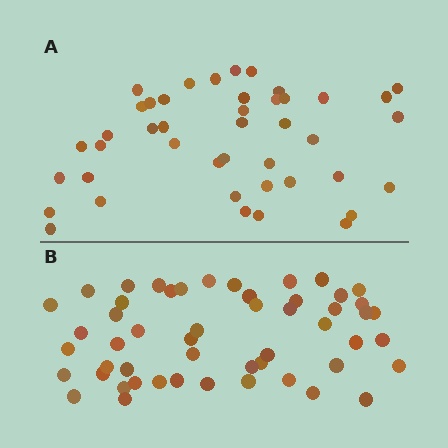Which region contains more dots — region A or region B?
Region B (the bottom region) has more dots.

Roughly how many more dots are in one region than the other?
Region B has roughly 8 or so more dots than region A.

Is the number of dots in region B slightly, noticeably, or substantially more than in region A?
Region B has only slightly more — the two regions are fairly close. The ratio is roughly 1.2 to 1.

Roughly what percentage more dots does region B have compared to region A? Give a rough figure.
About 20% more.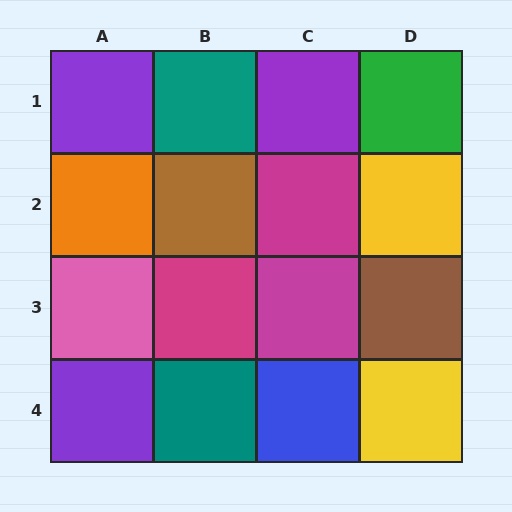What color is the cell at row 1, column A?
Purple.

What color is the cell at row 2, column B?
Brown.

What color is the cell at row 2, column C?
Magenta.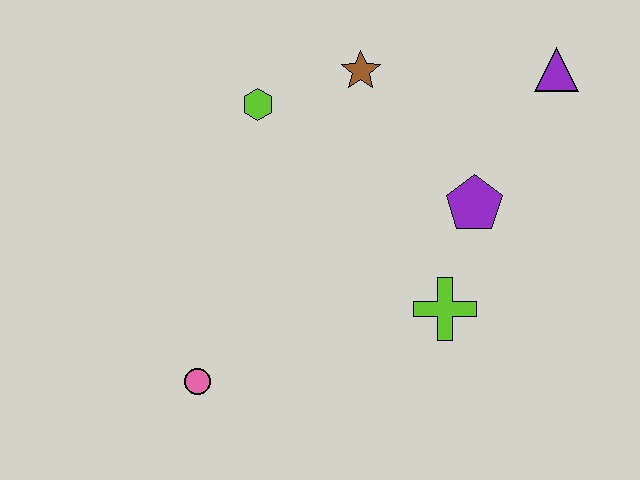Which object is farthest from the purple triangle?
The pink circle is farthest from the purple triangle.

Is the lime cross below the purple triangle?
Yes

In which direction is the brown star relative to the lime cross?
The brown star is above the lime cross.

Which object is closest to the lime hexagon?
The brown star is closest to the lime hexagon.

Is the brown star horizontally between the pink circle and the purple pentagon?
Yes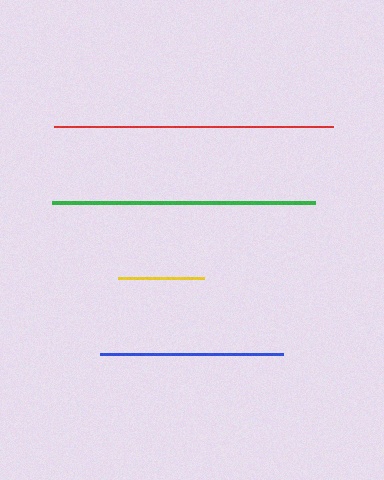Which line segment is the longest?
The red line is the longest at approximately 279 pixels.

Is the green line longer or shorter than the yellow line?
The green line is longer than the yellow line.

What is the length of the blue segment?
The blue segment is approximately 183 pixels long.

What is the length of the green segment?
The green segment is approximately 263 pixels long.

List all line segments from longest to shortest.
From longest to shortest: red, green, blue, yellow.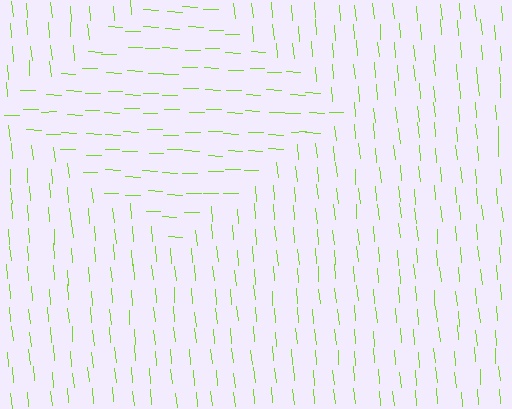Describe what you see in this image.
The image is filled with small lime line segments. A diamond region in the image has lines oriented differently from the surrounding lines, creating a visible texture boundary.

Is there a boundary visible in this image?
Yes, there is a texture boundary formed by a change in line orientation.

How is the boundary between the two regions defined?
The boundary is defined purely by a change in line orientation (approximately 83 degrees difference). All lines are the same color and thickness.